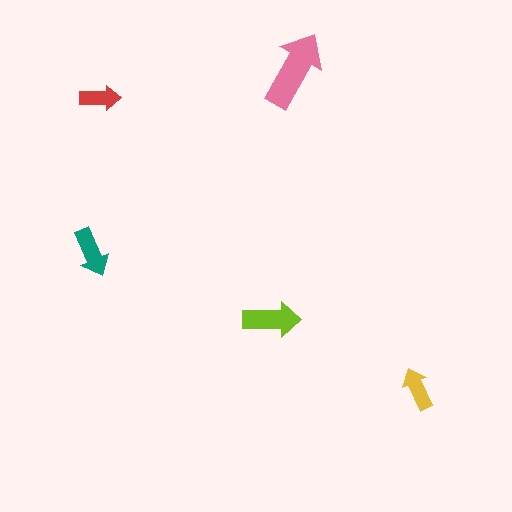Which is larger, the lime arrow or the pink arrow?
The pink one.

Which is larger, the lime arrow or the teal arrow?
The lime one.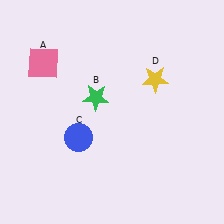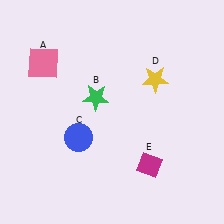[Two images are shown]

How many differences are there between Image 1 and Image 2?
There is 1 difference between the two images.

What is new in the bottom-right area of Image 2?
A magenta diamond (E) was added in the bottom-right area of Image 2.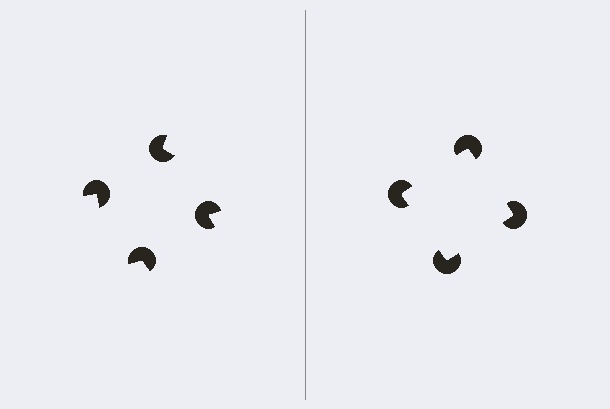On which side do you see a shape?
An illusory square appears on the right side. On the left side the wedge cuts are rotated, so no coherent shape forms.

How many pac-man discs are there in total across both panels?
8 — 4 on each side.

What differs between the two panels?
The pac-man discs are positioned identically on both sides; only the wedge orientations differ. On the right they align to a square; on the left they are misaligned.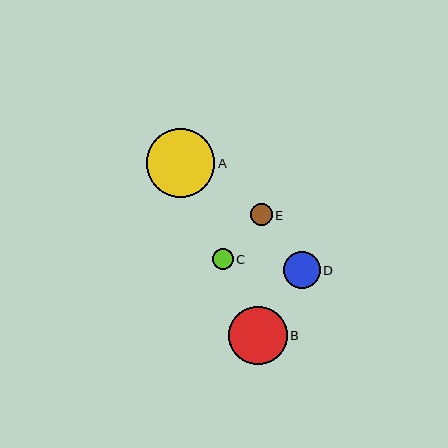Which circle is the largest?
Circle A is the largest with a size of approximately 69 pixels.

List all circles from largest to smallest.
From largest to smallest: A, B, D, E, C.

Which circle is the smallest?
Circle C is the smallest with a size of approximately 21 pixels.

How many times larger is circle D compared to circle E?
Circle D is approximately 1.6 times the size of circle E.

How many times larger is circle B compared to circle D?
Circle B is approximately 1.6 times the size of circle D.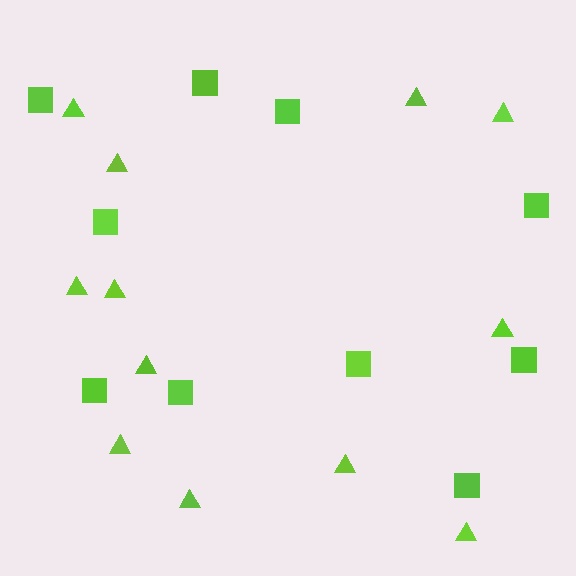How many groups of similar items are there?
There are 2 groups: one group of squares (10) and one group of triangles (12).